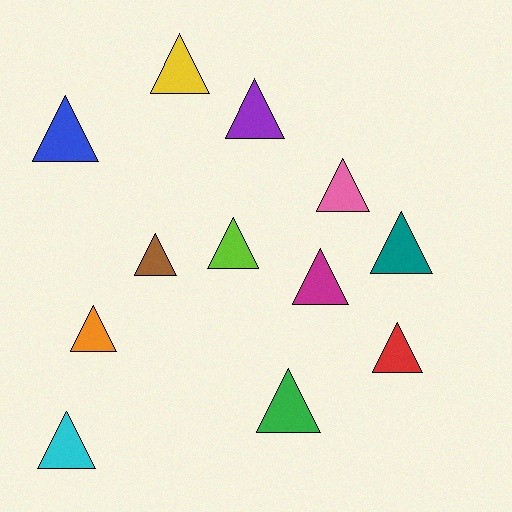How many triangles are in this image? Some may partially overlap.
There are 12 triangles.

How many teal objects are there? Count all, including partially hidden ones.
There is 1 teal object.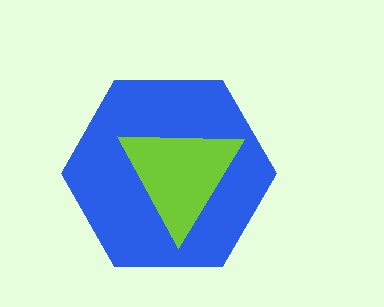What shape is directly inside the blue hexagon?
The lime triangle.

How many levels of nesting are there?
2.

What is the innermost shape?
The lime triangle.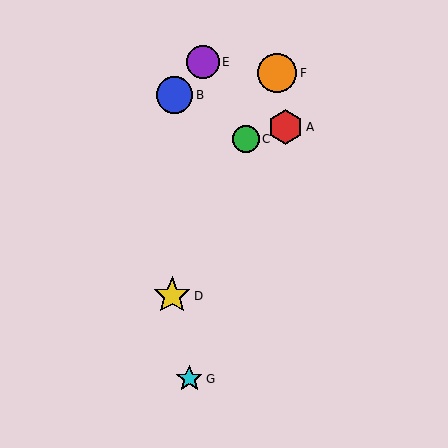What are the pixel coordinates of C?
Object C is at (246, 139).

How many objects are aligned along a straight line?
3 objects (C, D, F) are aligned along a straight line.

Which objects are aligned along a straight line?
Objects C, D, F are aligned along a straight line.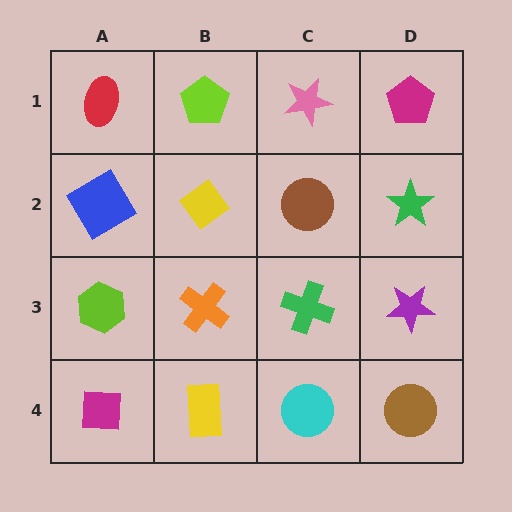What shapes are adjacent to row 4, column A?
A lime hexagon (row 3, column A), a yellow rectangle (row 4, column B).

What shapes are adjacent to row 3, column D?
A green star (row 2, column D), a brown circle (row 4, column D), a green cross (row 3, column C).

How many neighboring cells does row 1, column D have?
2.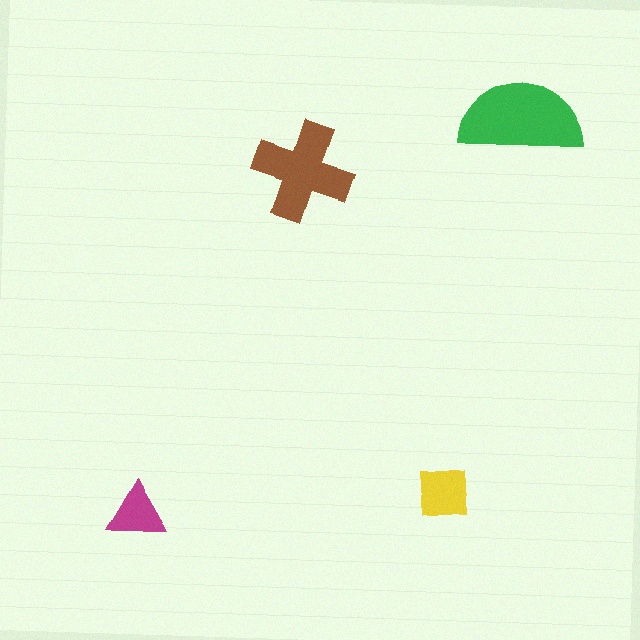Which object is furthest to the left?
The magenta triangle is leftmost.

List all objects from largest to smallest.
The green semicircle, the brown cross, the yellow square, the magenta triangle.